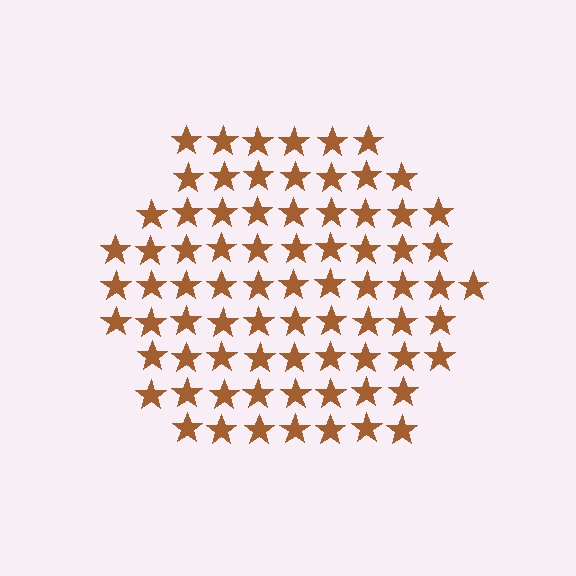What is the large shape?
The large shape is a hexagon.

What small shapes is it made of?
It is made of small stars.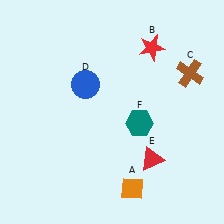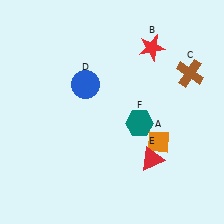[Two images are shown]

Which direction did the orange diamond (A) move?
The orange diamond (A) moved up.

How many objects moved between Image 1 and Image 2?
1 object moved between the two images.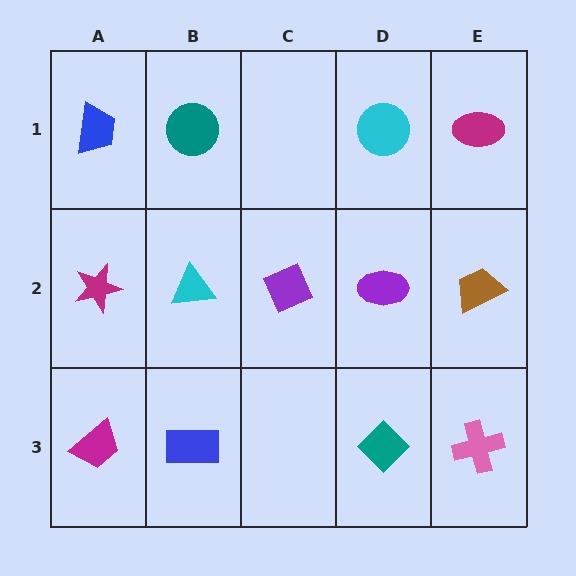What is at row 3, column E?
A pink cross.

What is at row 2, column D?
A purple ellipse.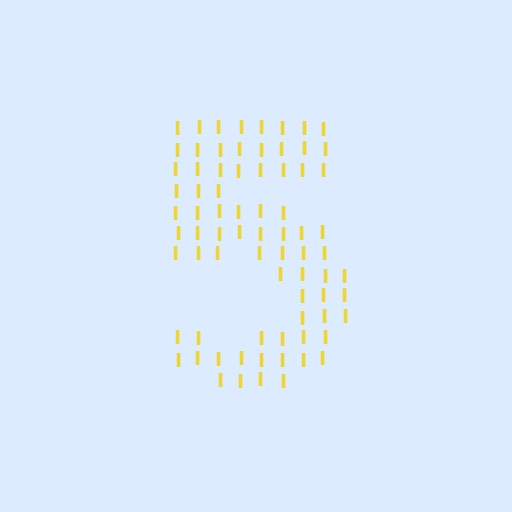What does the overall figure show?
The overall figure shows the digit 5.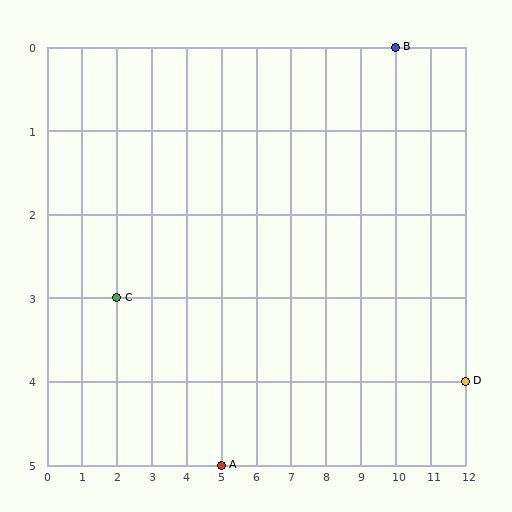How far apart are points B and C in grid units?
Points B and C are 8 columns and 3 rows apart (about 8.5 grid units diagonally).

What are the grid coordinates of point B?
Point B is at grid coordinates (10, 0).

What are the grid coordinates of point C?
Point C is at grid coordinates (2, 3).